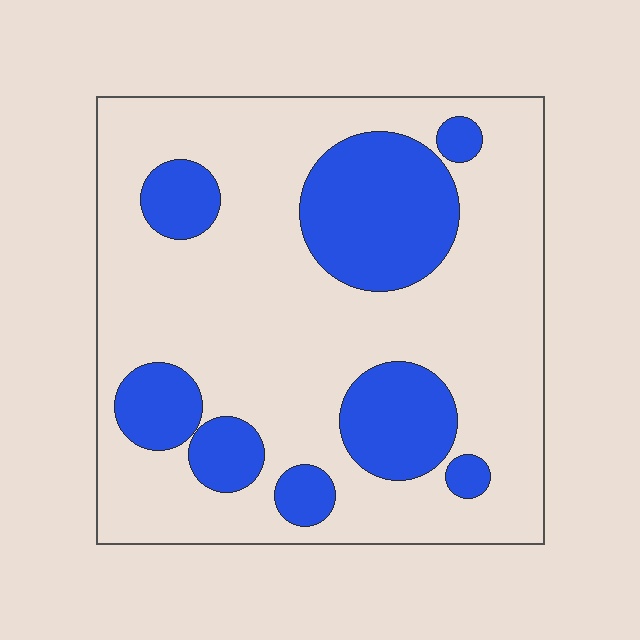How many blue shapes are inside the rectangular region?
8.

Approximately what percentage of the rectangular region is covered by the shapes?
Approximately 25%.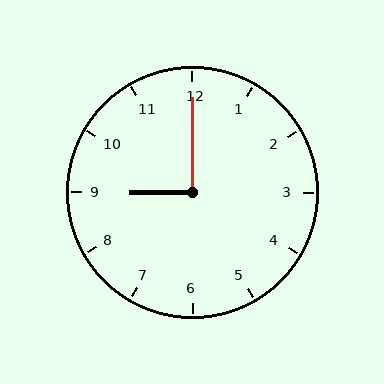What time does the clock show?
9:00.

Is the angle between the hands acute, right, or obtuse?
It is right.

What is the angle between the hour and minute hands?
Approximately 90 degrees.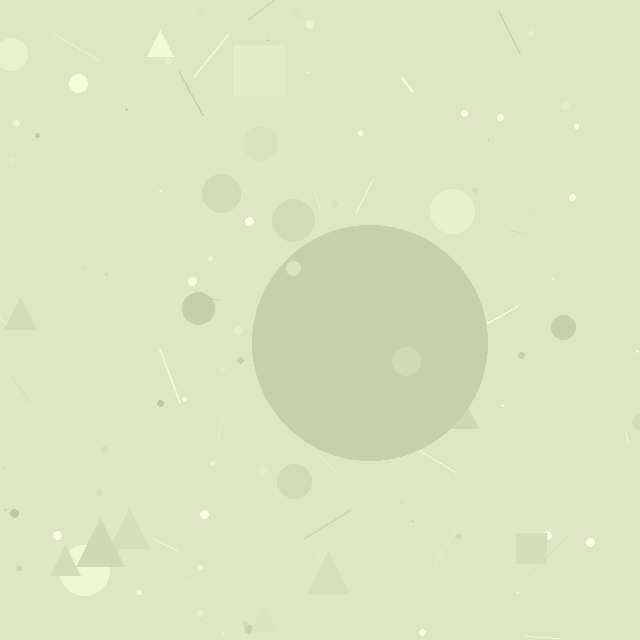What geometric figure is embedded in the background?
A circle is embedded in the background.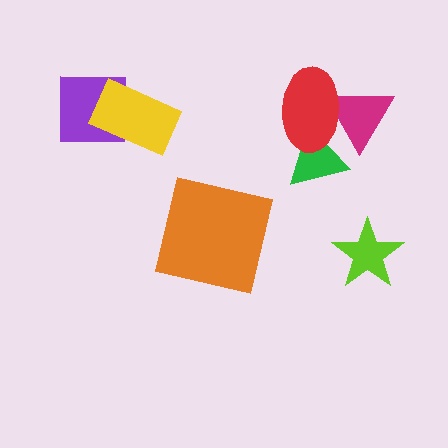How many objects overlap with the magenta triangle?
2 objects overlap with the magenta triangle.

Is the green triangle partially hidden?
Yes, it is partially covered by another shape.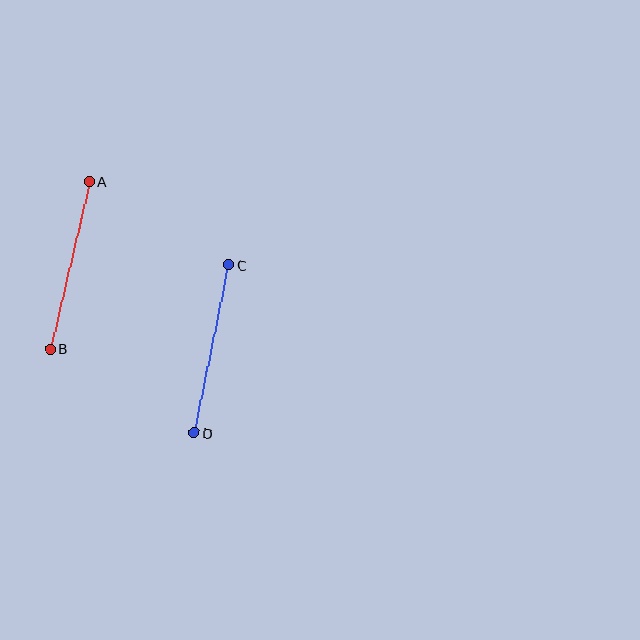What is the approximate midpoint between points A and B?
The midpoint is at approximately (70, 265) pixels.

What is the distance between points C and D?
The distance is approximately 171 pixels.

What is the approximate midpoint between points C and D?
The midpoint is at approximately (211, 349) pixels.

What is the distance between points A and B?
The distance is approximately 172 pixels.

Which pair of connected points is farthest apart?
Points A and B are farthest apart.